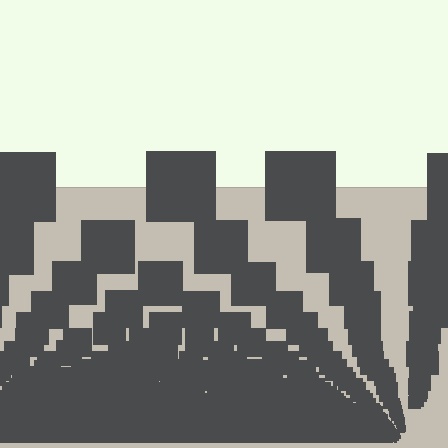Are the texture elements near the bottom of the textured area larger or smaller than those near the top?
Smaller. The gradient is inverted — elements near the bottom are smaller and denser.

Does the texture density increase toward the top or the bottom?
Density increases toward the bottom.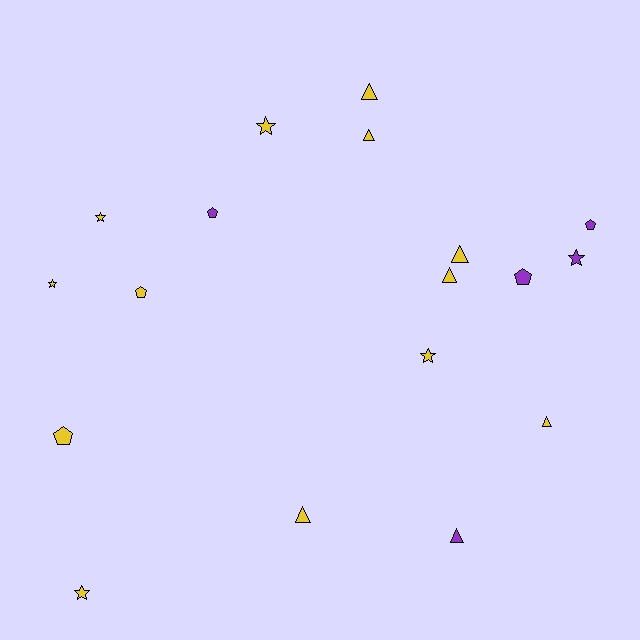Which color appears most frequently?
Yellow, with 13 objects.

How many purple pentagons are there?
There are 3 purple pentagons.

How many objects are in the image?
There are 18 objects.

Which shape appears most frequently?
Triangle, with 7 objects.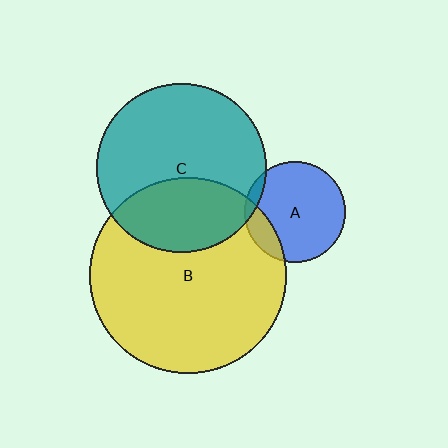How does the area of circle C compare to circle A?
Approximately 2.8 times.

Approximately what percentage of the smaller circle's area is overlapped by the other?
Approximately 35%.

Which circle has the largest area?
Circle B (yellow).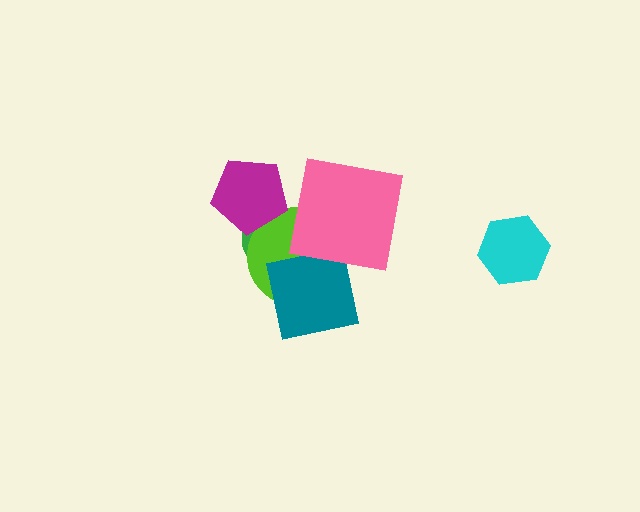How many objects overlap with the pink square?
1 object overlaps with the pink square.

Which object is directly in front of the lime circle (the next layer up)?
The teal square is directly in front of the lime circle.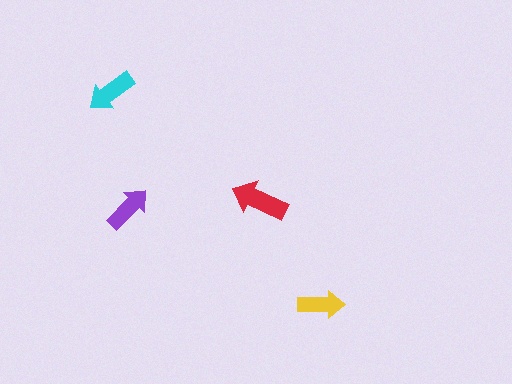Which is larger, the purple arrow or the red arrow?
The red one.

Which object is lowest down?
The yellow arrow is bottommost.